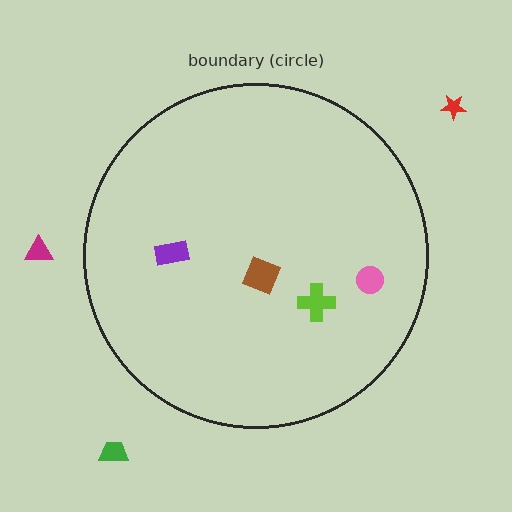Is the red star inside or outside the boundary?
Outside.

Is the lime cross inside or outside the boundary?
Inside.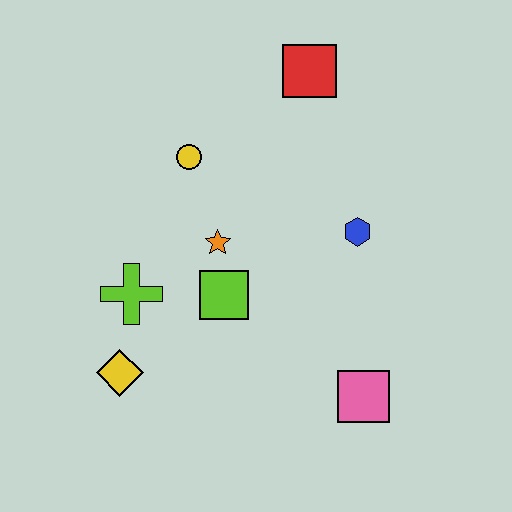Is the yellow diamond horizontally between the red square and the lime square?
No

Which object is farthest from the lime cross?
The red square is farthest from the lime cross.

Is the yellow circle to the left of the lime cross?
No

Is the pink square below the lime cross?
Yes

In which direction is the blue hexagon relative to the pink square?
The blue hexagon is above the pink square.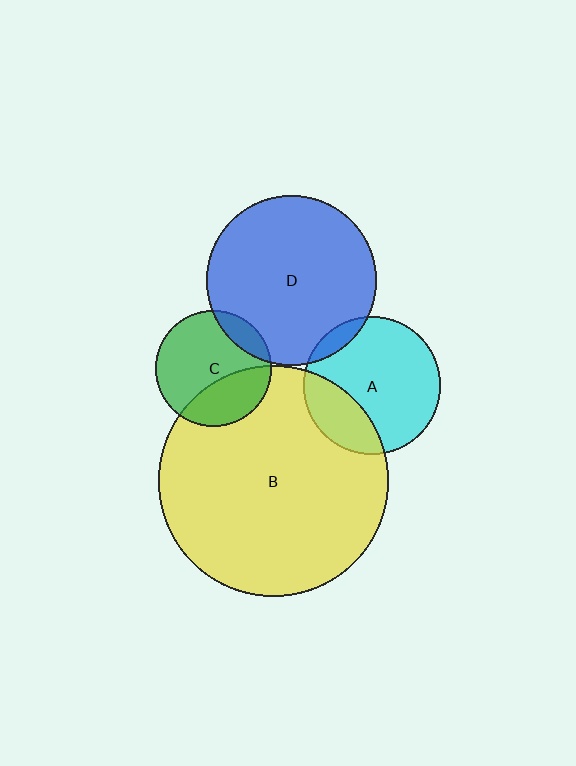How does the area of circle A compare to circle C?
Approximately 1.4 times.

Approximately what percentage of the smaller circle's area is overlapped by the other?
Approximately 15%.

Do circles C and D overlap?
Yes.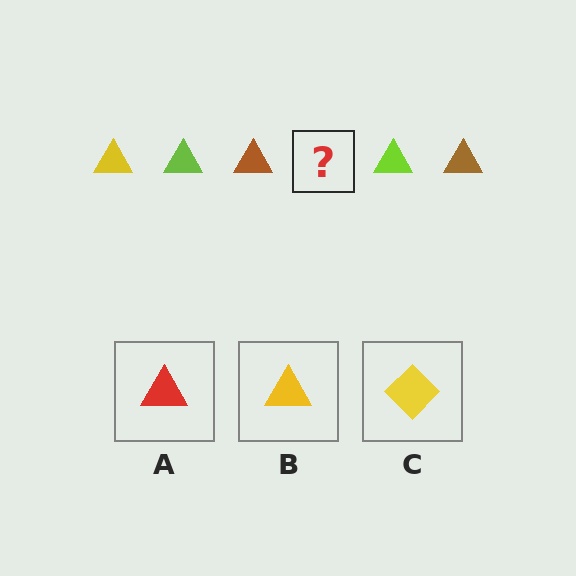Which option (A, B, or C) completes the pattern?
B.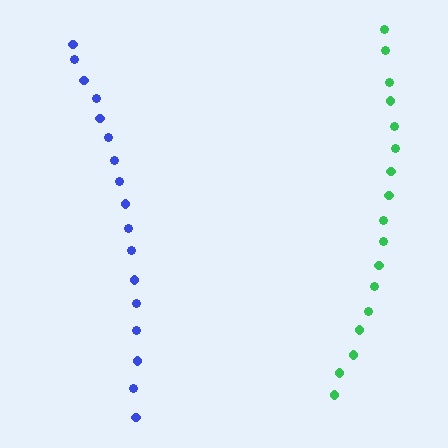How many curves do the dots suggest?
There are 2 distinct paths.